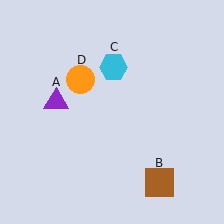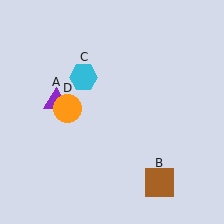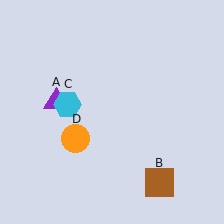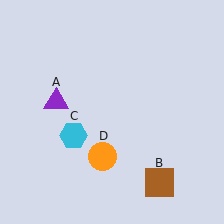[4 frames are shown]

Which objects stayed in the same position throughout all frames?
Purple triangle (object A) and brown square (object B) remained stationary.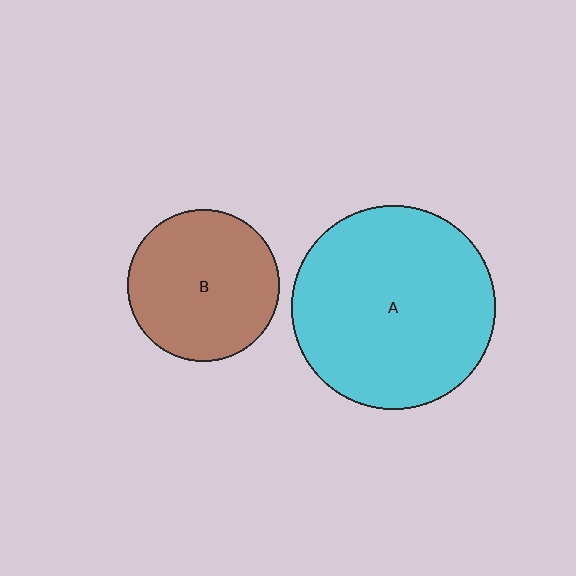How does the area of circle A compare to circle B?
Approximately 1.8 times.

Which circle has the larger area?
Circle A (cyan).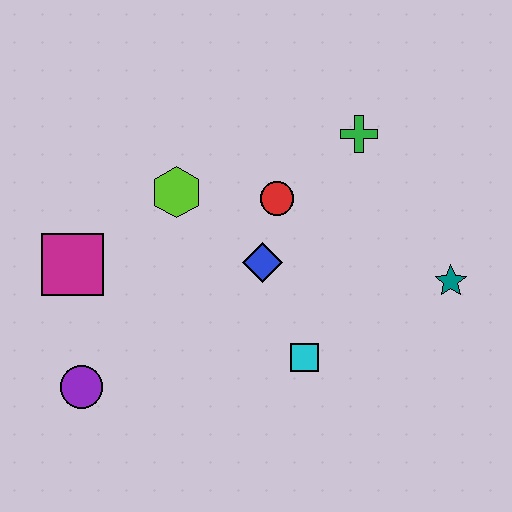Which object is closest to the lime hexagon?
The red circle is closest to the lime hexagon.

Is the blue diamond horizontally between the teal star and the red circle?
No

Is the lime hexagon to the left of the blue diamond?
Yes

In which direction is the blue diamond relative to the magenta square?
The blue diamond is to the right of the magenta square.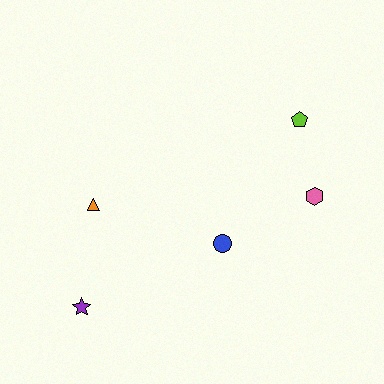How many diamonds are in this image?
There are no diamonds.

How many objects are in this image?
There are 5 objects.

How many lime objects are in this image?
There is 1 lime object.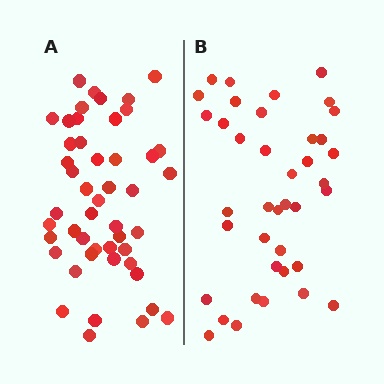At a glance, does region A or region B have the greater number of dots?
Region A (the left region) has more dots.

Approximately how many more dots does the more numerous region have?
Region A has roughly 8 or so more dots than region B.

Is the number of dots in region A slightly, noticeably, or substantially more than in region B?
Region A has only slightly more — the two regions are fairly close. The ratio is roughly 1.2 to 1.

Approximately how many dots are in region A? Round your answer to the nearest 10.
About 50 dots. (The exact count is 48, which rounds to 50.)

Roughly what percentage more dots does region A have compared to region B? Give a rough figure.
About 25% more.